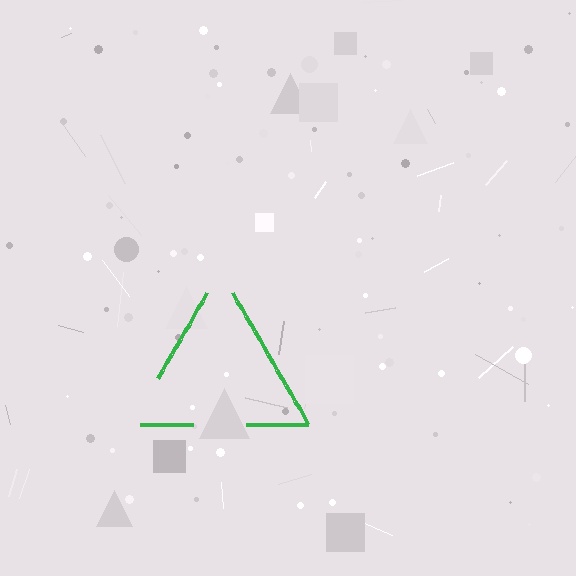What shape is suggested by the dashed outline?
The dashed outline suggests a triangle.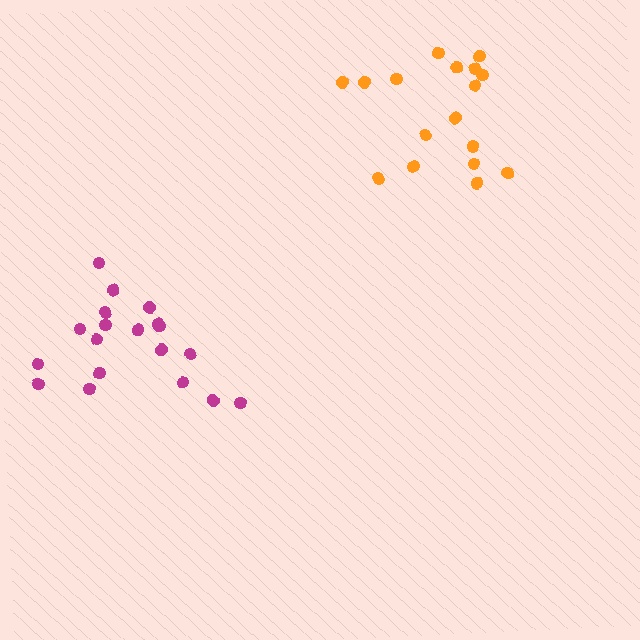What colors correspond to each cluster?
The clusters are colored: orange, magenta.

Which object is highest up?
The orange cluster is topmost.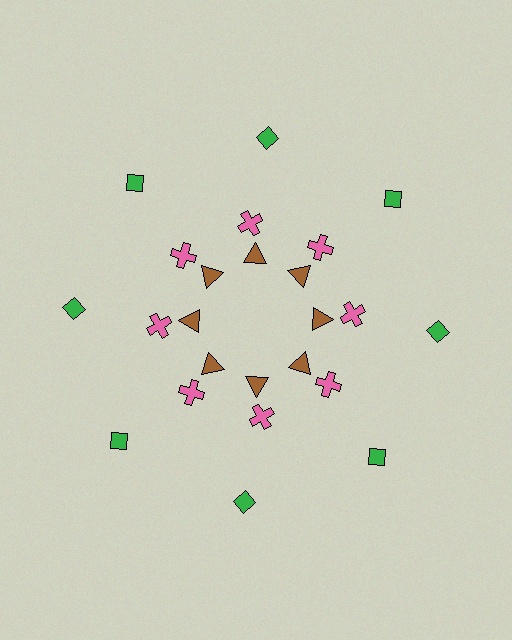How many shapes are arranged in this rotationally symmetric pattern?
There are 24 shapes, arranged in 8 groups of 3.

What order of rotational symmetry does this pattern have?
This pattern has 8-fold rotational symmetry.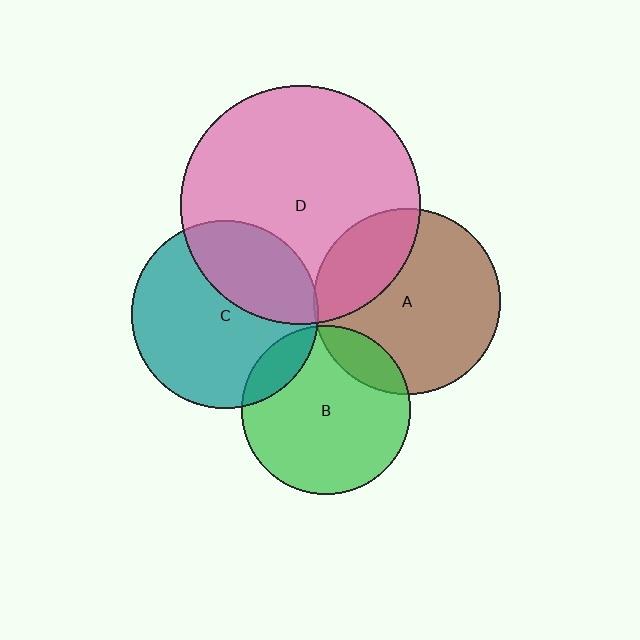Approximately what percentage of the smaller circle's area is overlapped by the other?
Approximately 15%.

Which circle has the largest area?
Circle D (pink).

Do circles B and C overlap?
Yes.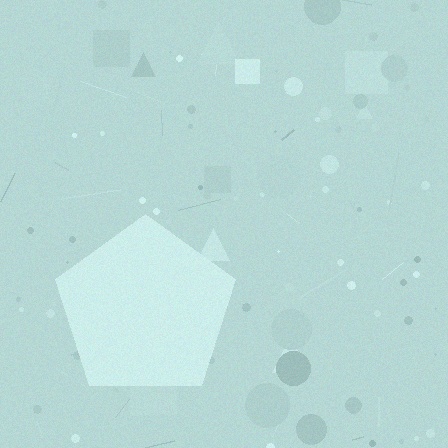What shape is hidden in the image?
A pentagon is hidden in the image.